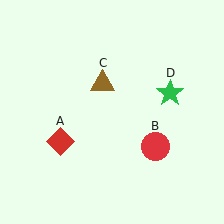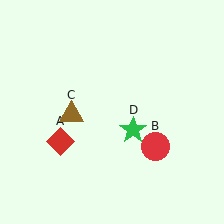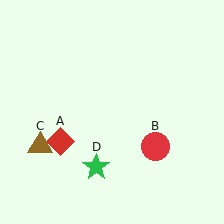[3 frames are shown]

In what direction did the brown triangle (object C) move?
The brown triangle (object C) moved down and to the left.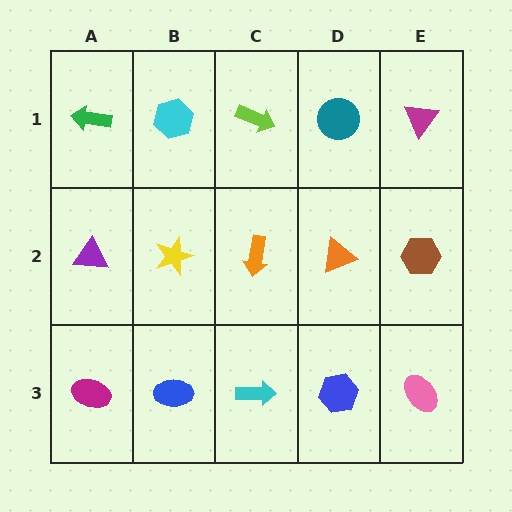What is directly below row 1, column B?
A yellow star.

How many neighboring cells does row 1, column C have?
3.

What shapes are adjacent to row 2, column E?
A magenta triangle (row 1, column E), a pink ellipse (row 3, column E), an orange triangle (row 2, column D).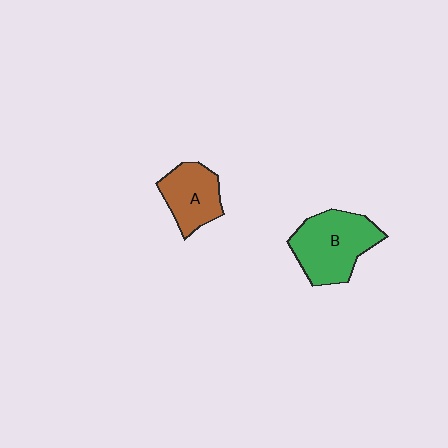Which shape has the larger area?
Shape B (green).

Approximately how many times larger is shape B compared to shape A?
Approximately 1.4 times.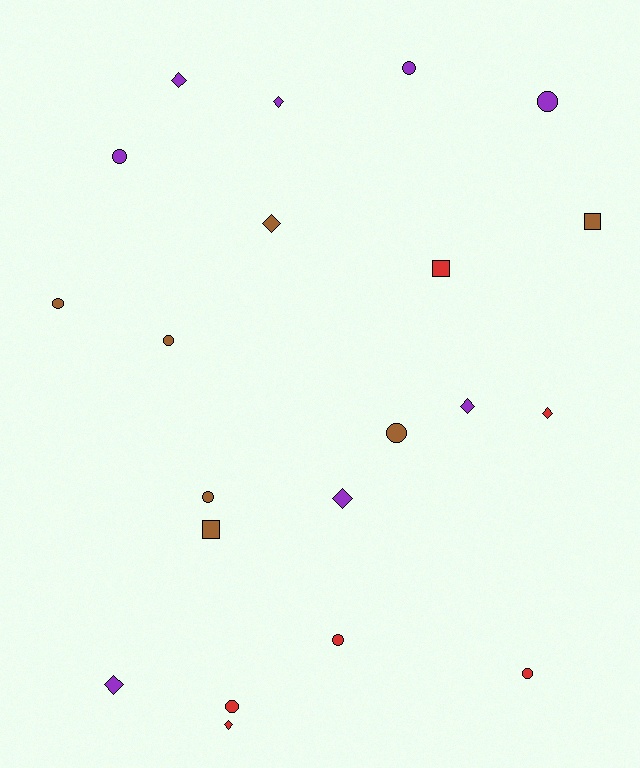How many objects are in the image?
There are 21 objects.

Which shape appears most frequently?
Circle, with 10 objects.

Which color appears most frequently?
Purple, with 8 objects.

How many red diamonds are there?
There are 2 red diamonds.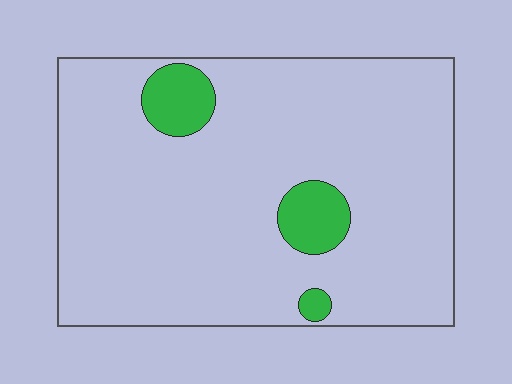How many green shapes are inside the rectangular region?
3.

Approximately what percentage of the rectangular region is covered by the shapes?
Approximately 10%.